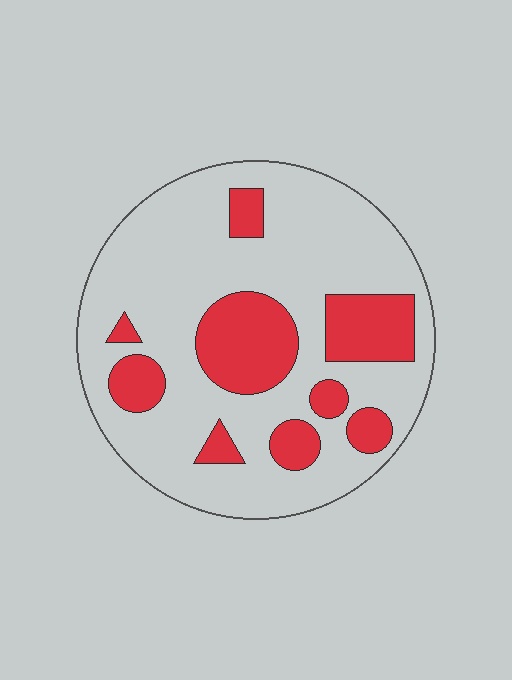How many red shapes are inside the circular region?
9.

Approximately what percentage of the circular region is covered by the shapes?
Approximately 25%.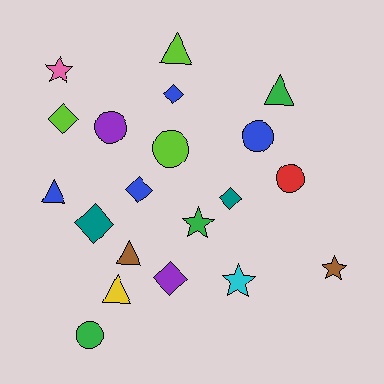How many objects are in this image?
There are 20 objects.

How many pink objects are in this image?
There is 1 pink object.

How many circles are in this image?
There are 5 circles.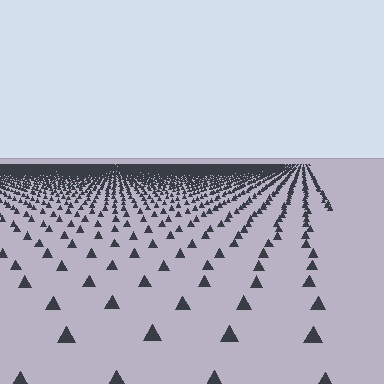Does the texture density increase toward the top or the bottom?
Density increases toward the top.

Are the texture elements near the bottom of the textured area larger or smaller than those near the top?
Larger. Near the bottom, elements are closer to the viewer and appear at a bigger on-screen size.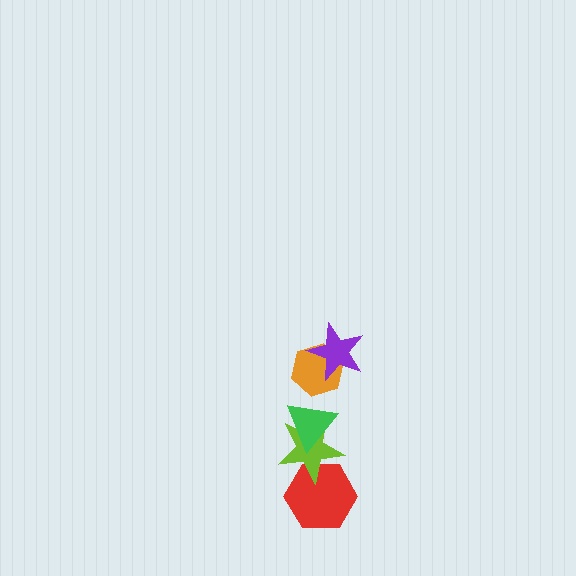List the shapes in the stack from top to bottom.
From top to bottom: the purple star, the orange hexagon, the green triangle, the lime star, the red hexagon.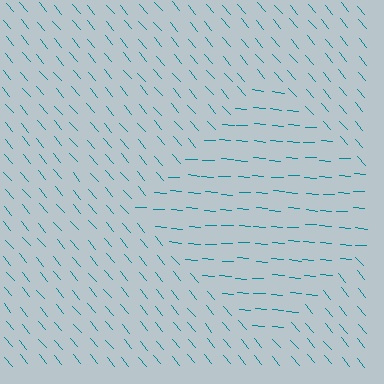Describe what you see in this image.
The image is filled with small teal line segments. A diamond region in the image has lines oriented differently from the surrounding lines, creating a visible texture boundary.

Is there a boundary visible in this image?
Yes, there is a texture boundary formed by a change in line orientation.